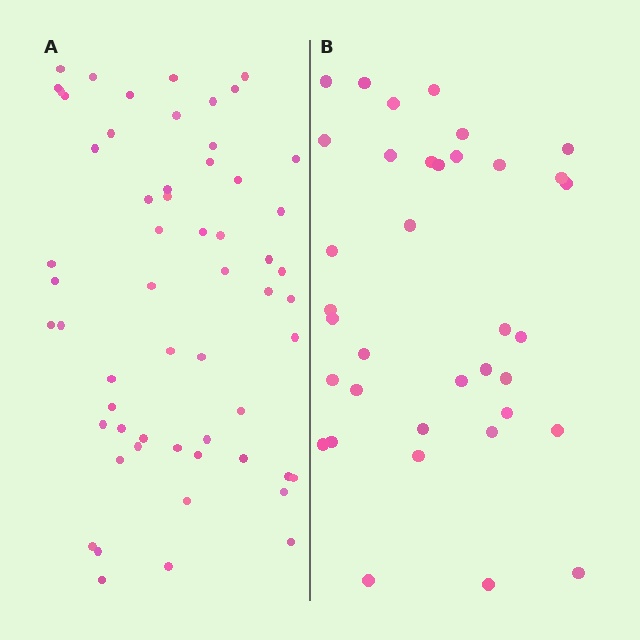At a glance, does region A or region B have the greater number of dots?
Region A (the left region) has more dots.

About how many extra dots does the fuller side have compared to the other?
Region A has approximately 20 more dots than region B.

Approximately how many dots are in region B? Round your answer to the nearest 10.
About 40 dots. (The exact count is 36, which rounds to 40.)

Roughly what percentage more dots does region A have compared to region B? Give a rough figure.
About 60% more.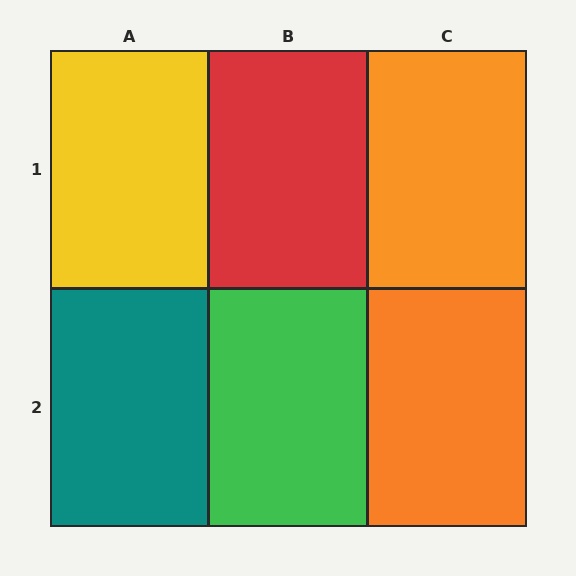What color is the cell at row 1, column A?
Yellow.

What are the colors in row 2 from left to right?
Teal, green, orange.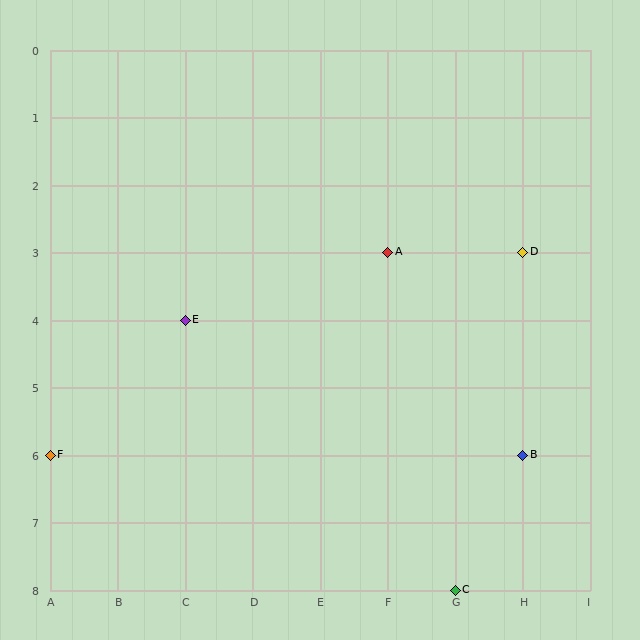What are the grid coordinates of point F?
Point F is at grid coordinates (A, 6).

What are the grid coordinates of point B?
Point B is at grid coordinates (H, 6).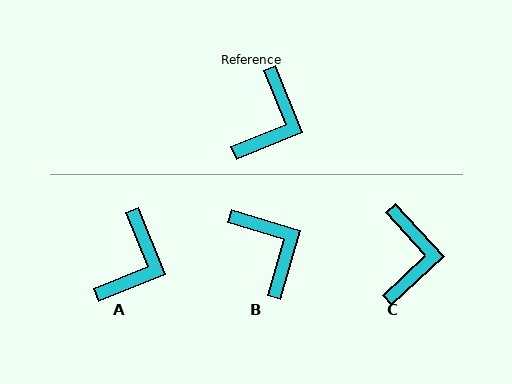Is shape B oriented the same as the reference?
No, it is off by about 51 degrees.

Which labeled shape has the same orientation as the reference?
A.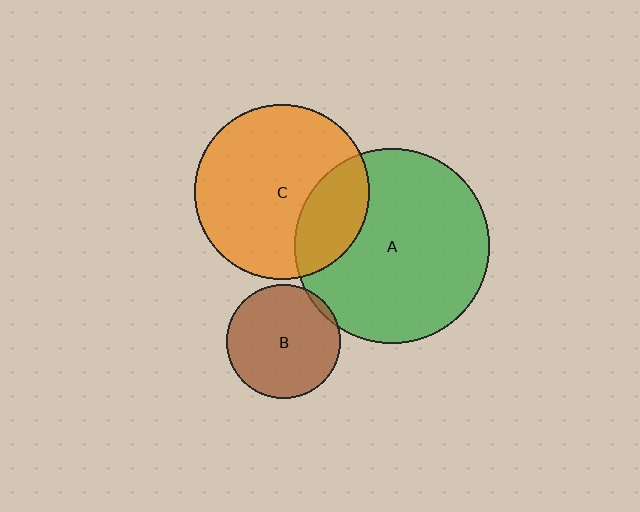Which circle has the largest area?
Circle A (green).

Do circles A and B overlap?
Yes.